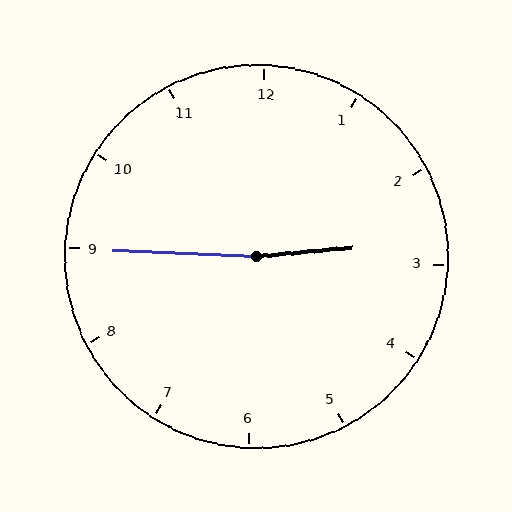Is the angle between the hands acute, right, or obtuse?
It is obtuse.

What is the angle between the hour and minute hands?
Approximately 172 degrees.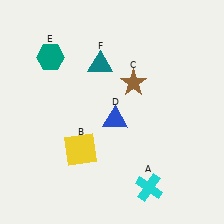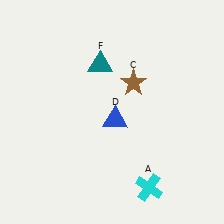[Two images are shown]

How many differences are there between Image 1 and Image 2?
There are 2 differences between the two images.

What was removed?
The teal hexagon (E), the yellow square (B) were removed in Image 2.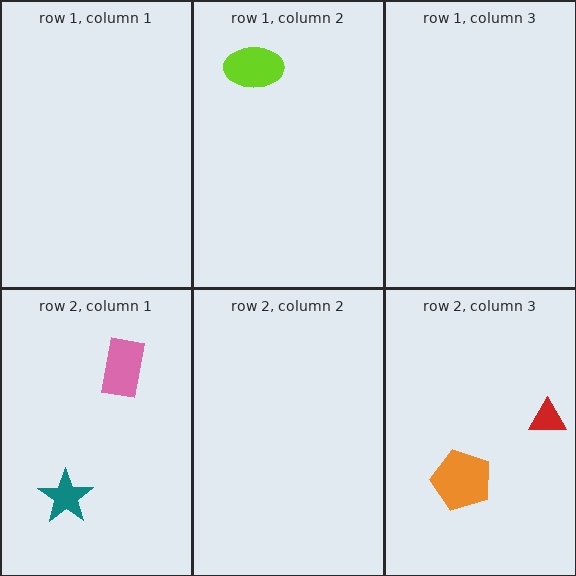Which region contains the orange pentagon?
The row 2, column 3 region.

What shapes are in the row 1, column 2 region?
The lime ellipse.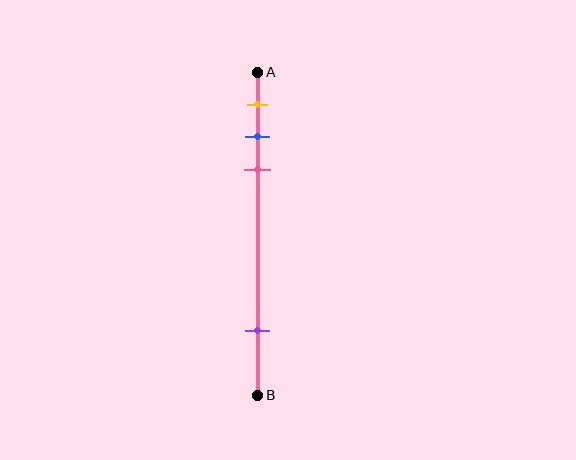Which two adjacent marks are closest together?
The blue and pink marks are the closest adjacent pair.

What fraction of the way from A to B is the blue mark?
The blue mark is approximately 20% (0.2) of the way from A to B.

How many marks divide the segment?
There are 4 marks dividing the segment.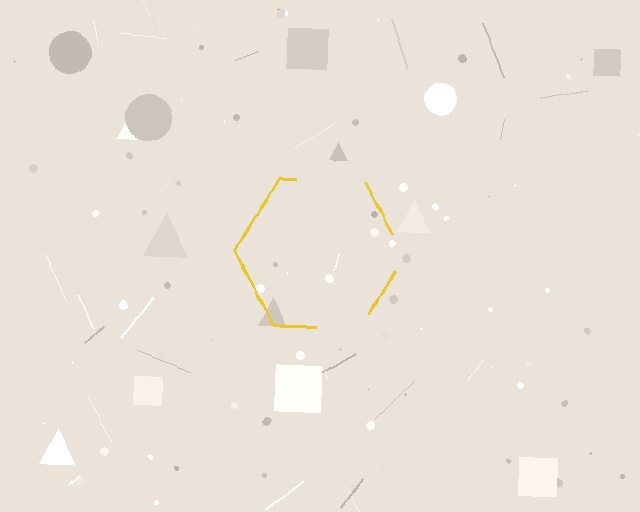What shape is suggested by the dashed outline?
The dashed outline suggests a hexagon.